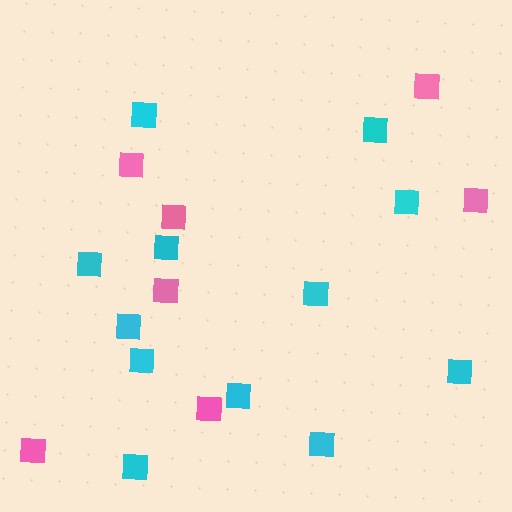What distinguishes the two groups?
There are 2 groups: one group of cyan squares (12) and one group of pink squares (7).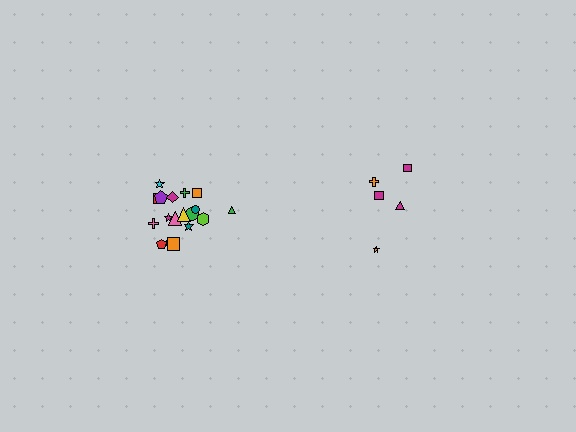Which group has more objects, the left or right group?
The left group.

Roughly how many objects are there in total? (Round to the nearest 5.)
Roughly 25 objects in total.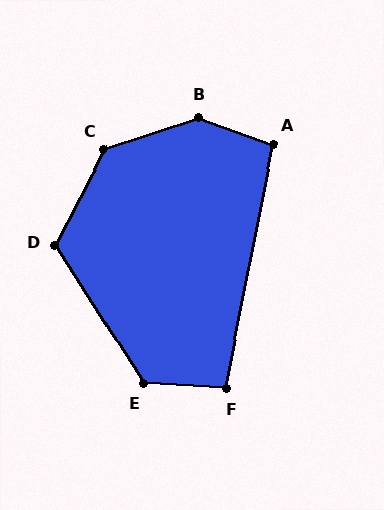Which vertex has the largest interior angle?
B, at approximately 142 degrees.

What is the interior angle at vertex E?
Approximately 126 degrees (obtuse).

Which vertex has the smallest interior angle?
F, at approximately 98 degrees.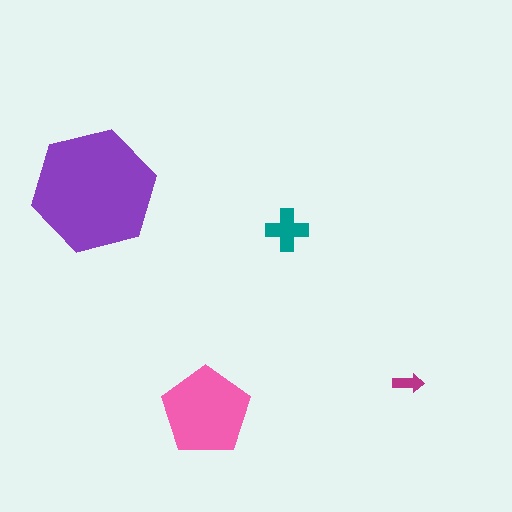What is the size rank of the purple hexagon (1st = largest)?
1st.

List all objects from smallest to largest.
The magenta arrow, the teal cross, the pink pentagon, the purple hexagon.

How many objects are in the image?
There are 4 objects in the image.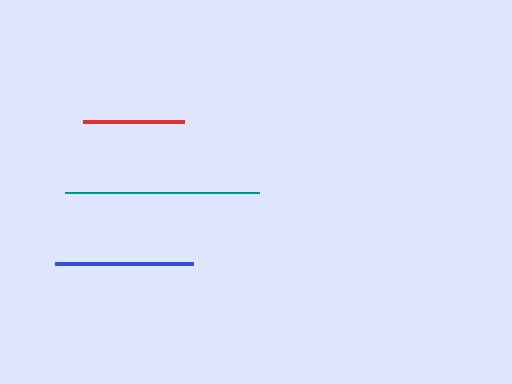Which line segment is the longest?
The teal line is the longest at approximately 194 pixels.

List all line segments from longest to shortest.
From longest to shortest: teal, blue, red.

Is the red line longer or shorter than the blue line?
The blue line is longer than the red line.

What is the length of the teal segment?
The teal segment is approximately 194 pixels long.